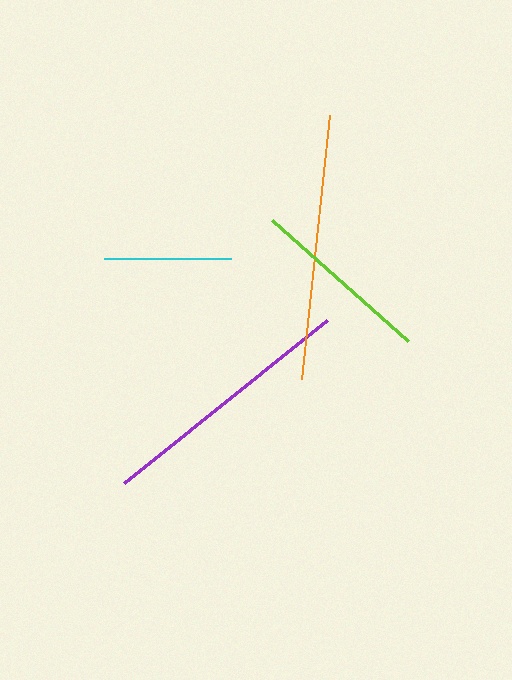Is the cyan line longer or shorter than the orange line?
The orange line is longer than the cyan line.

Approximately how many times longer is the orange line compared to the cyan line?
The orange line is approximately 2.1 times the length of the cyan line.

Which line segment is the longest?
The orange line is the longest at approximately 266 pixels.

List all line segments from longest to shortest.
From longest to shortest: orange, purple, lime, cyan.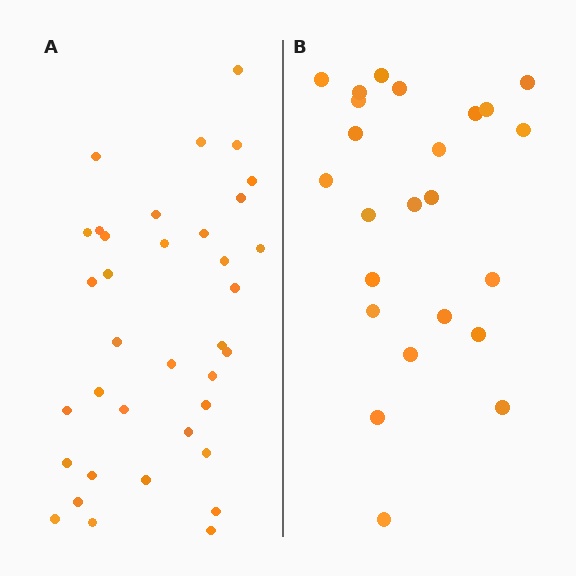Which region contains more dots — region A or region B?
Region A (the left region) has more dots.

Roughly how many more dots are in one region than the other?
Region A has roughly 12 or so more dots than region B.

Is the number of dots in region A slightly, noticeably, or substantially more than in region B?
Region A has substantially more. The ratio is roughly 1.5 to 1.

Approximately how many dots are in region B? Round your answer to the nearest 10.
About 20 dots. (The exact count is 24, which rounds to 20.)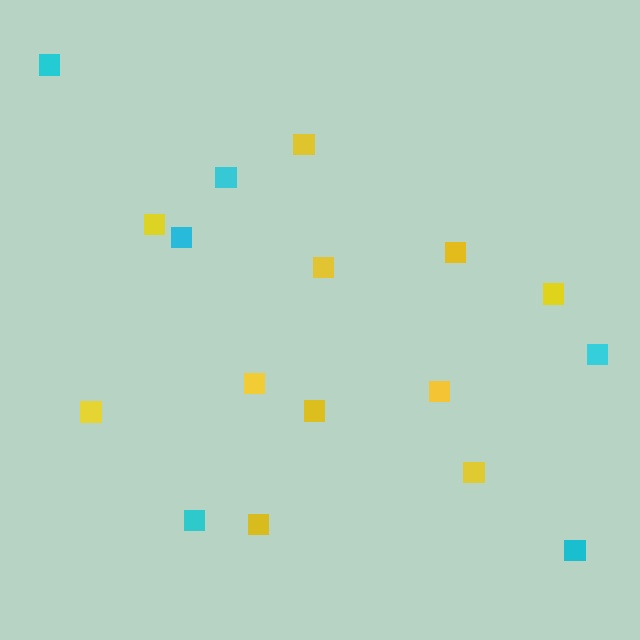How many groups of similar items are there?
There are 2 groups: one group of yellow squares (11) and one group of cyan squares (6).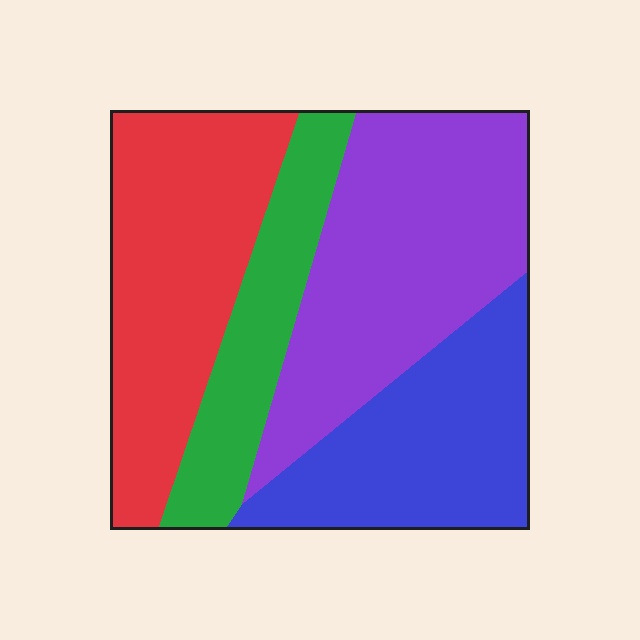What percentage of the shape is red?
Red takes up about one quarter (1/4) of the shape.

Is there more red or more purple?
Purple.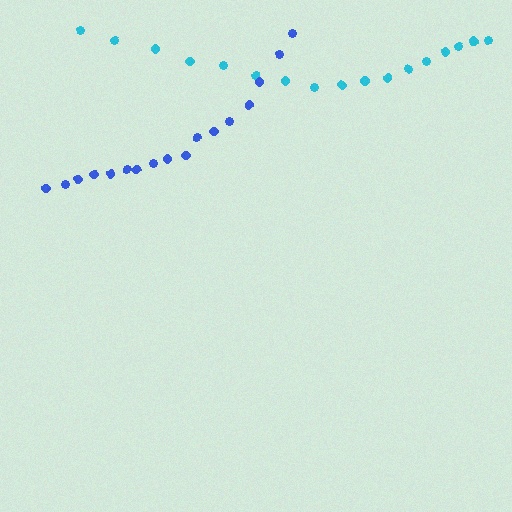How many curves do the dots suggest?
There are 2 distinct paths.